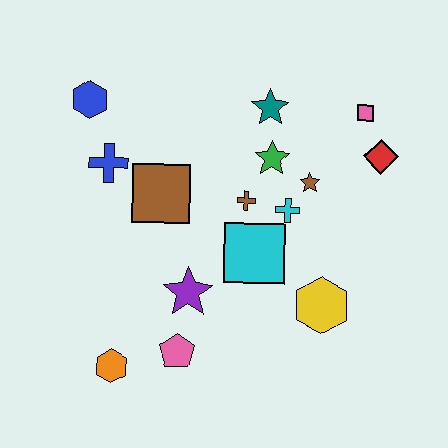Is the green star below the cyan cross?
No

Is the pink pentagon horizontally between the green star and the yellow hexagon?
No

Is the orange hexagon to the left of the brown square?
Yes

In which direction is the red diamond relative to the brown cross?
The red diamond is to the right of the brown cross.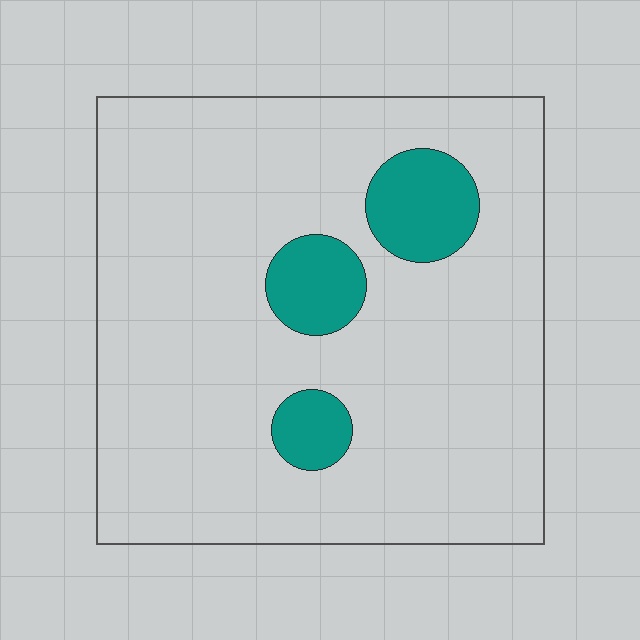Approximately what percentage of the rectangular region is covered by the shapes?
Approximately 10%.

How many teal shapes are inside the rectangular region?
3.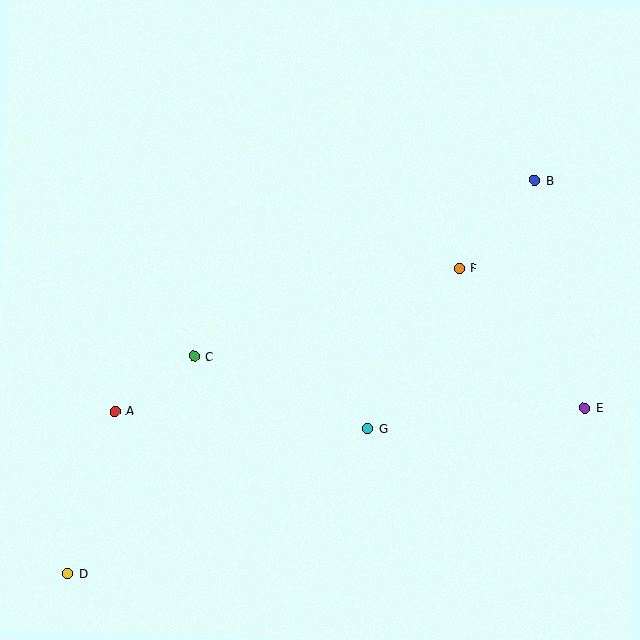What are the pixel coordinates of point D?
Point D is at (68, 573).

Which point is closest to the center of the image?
Point G at (368, 428) is closest to the center.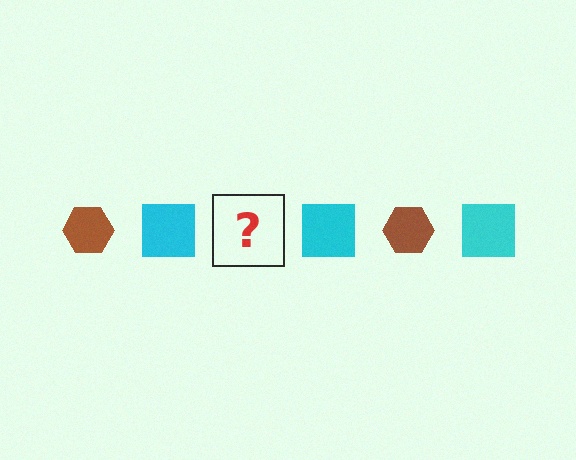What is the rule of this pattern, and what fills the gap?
The rule is that the pattern alternates between brown hexagon and cyan square. The gap should be filled with a brown hexagon.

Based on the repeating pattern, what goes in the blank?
The blank should be a brown hexagon.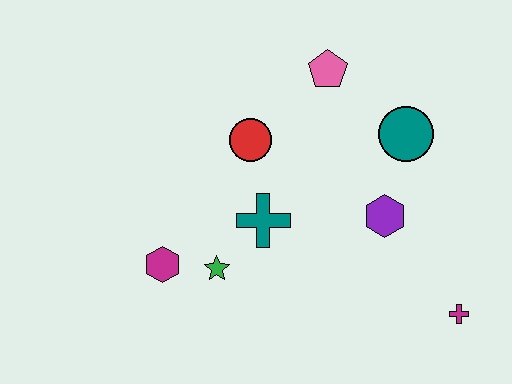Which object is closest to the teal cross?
The green star is closest to the teal cross.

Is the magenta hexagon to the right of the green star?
No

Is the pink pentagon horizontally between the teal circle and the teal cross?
Yes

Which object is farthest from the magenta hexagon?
The magenta cross is farthest from the magenta hexagon.